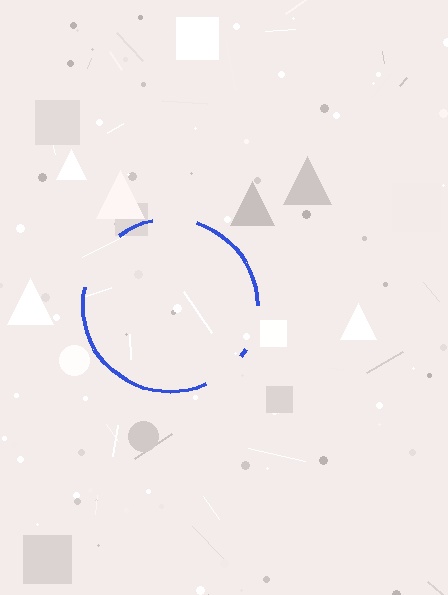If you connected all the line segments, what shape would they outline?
They would outline a circle.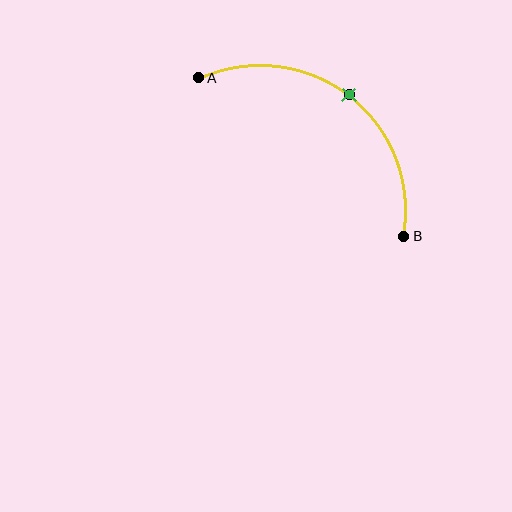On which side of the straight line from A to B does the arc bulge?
The arc bulges above and to the right of the straight line connecting A and B.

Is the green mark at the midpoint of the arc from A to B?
Yes. The green mark lies on the arc at equal arc-length from both A and B — it is the arc midpoint.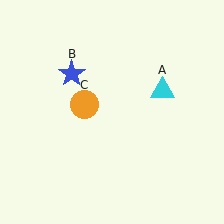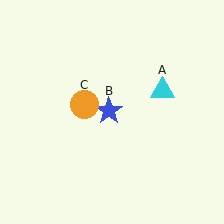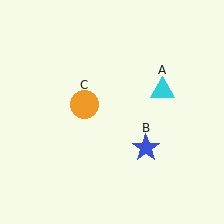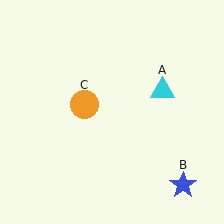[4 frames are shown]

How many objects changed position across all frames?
1 object changed position: blue star (object B).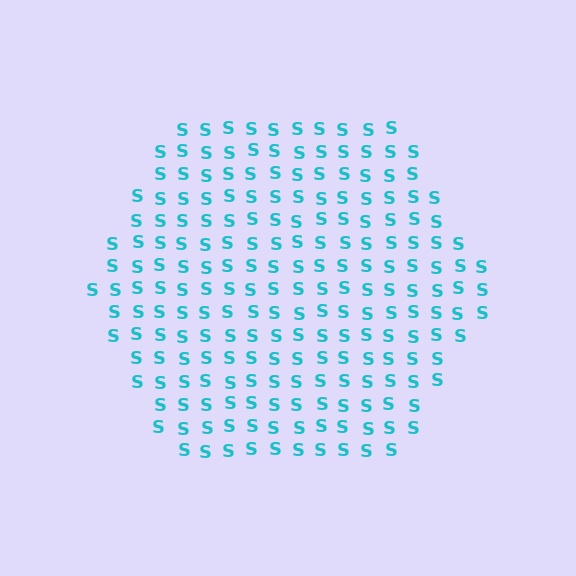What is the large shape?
The large shape is a hexagon.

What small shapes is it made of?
It is made of small letter S's.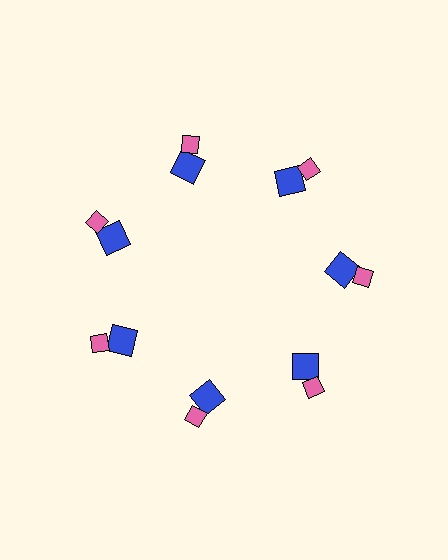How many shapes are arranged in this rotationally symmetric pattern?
There are 14 shapes, arranged in 7 groups of 2.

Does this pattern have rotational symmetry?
Yes, this pattern has 7-fold rotational symmetry. It looks the same after rotating 51 degrees around the center.